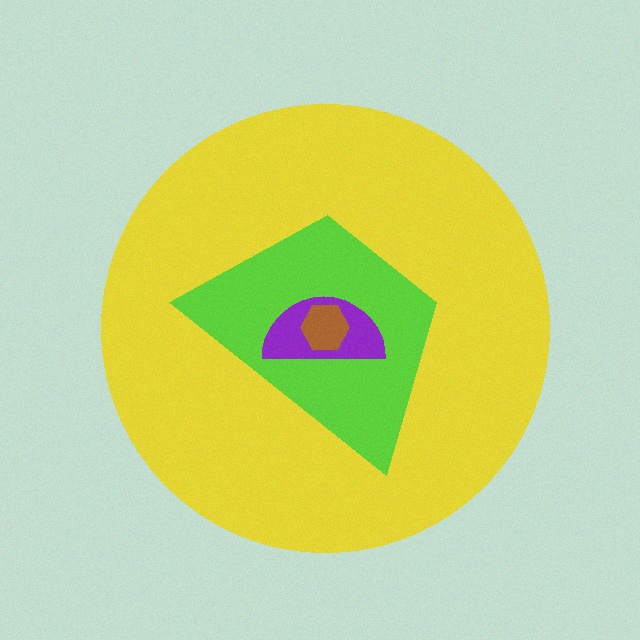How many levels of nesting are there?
4.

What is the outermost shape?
The yellow circle.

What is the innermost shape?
The brown hexagon.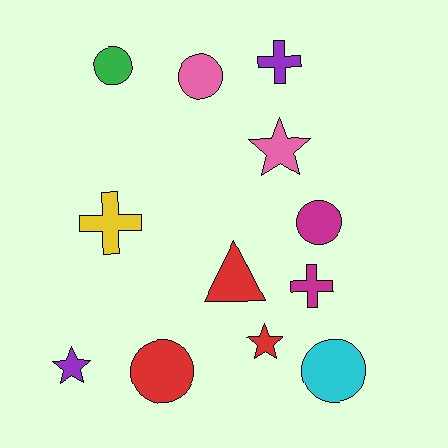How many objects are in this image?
There are 12 objects.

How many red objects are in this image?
There are 3 red objects.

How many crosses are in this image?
There are 3 crosses.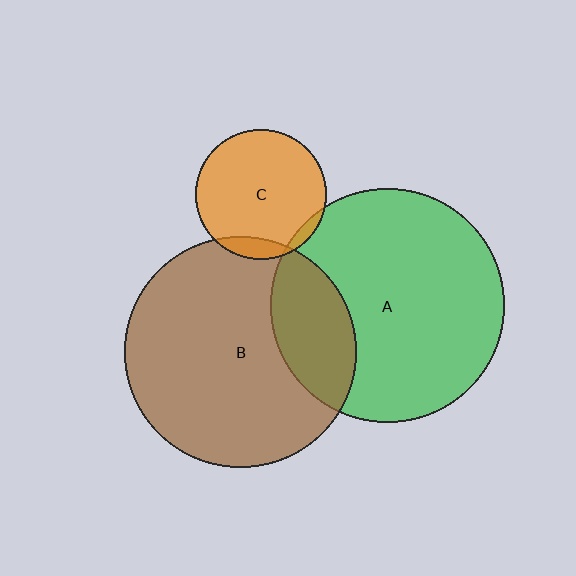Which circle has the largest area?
Circle A (green).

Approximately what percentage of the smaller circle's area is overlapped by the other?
Approximately 10%.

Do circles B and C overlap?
Yes.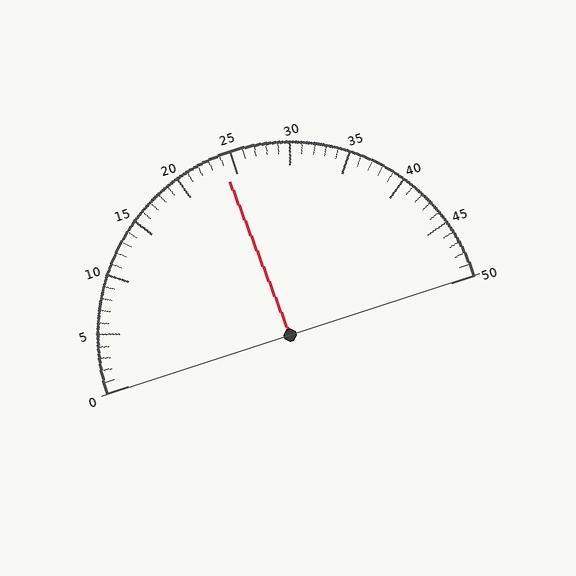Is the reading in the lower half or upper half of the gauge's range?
The reading is in the lower half of the range (0 to 50).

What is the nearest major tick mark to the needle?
The nearest major tick mark is 25.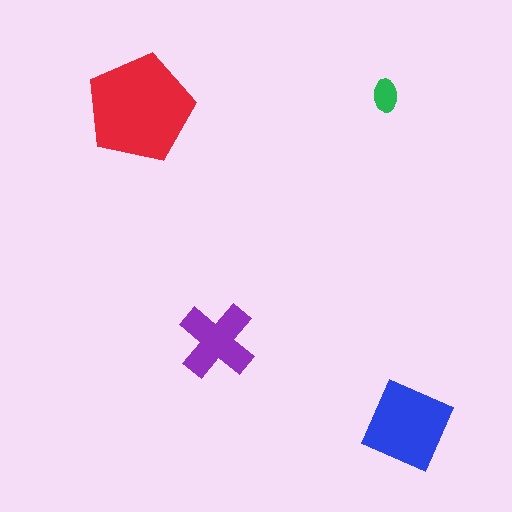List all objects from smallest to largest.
The green ellipse, the purple cross, the blue diamond, the red pentagon.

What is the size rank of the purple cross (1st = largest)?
3rd.